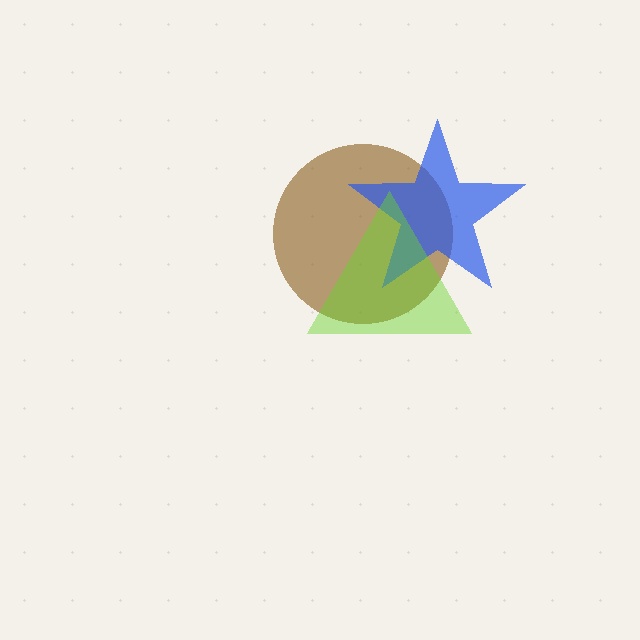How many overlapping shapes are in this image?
There are 3 overlapping shapes in the image.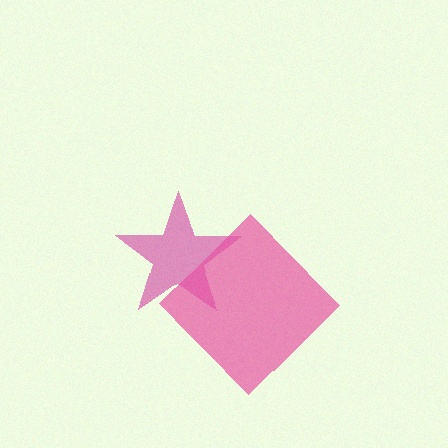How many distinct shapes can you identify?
There are 2 distinct shapes: a magenta star, a pink diamond.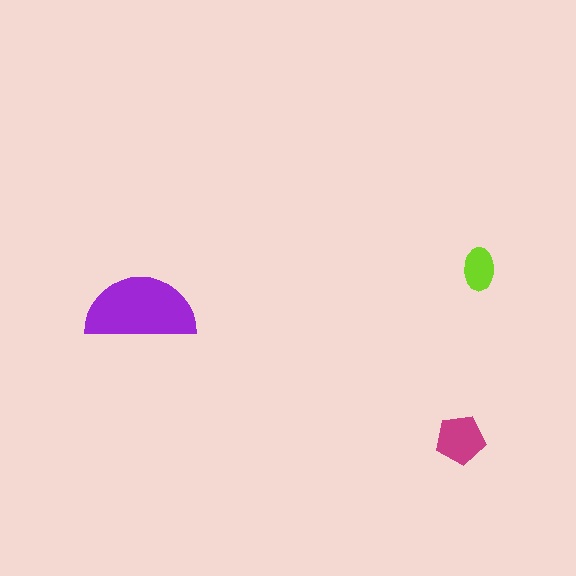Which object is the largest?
The purple semicircle.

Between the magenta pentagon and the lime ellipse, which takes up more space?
The magenta pentagon.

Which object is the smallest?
The lime ellipse.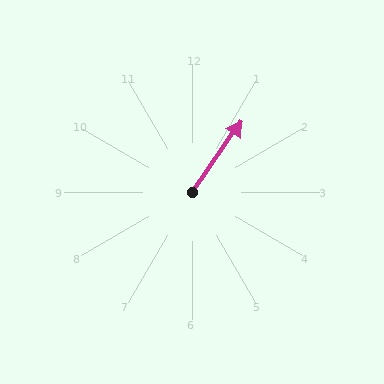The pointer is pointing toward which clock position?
Roughly 1 o'clock.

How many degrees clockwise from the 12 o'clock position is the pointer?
Approximately 35 degrees.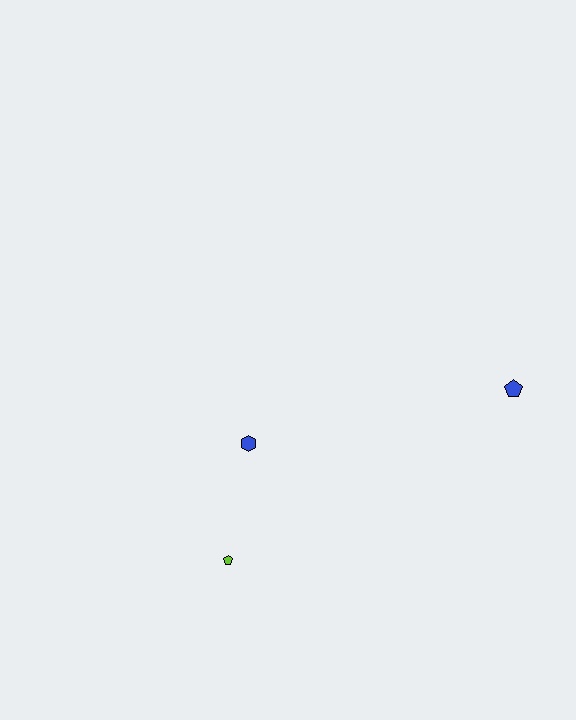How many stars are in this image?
There are no stars.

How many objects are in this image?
There are 3 objects.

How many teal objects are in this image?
There are no teal objects.